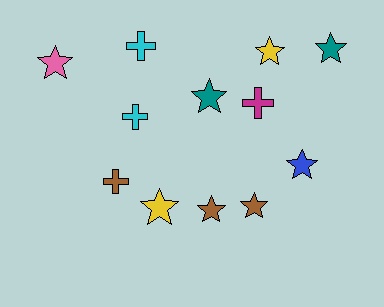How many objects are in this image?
There are 12 objects.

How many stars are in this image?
There are 8 stars.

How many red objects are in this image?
There are no red objects.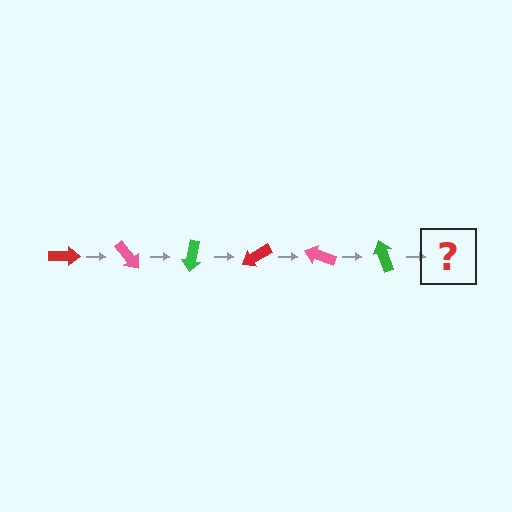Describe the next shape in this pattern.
It should be a red arrow, rotated 300 degrees from the start.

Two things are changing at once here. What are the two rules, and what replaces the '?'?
The two rules are that it rotates 50 degrees each step and the color cycles through red, pink, and green. The '?' should be a red arrow, rotated 300 degrees from the start.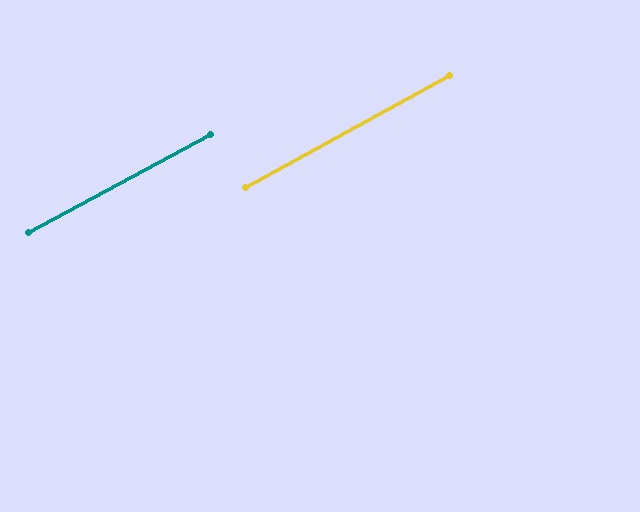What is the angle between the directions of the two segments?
Approximately 1 degree.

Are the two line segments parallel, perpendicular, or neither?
Parallel — their directions differ by only 0.7°.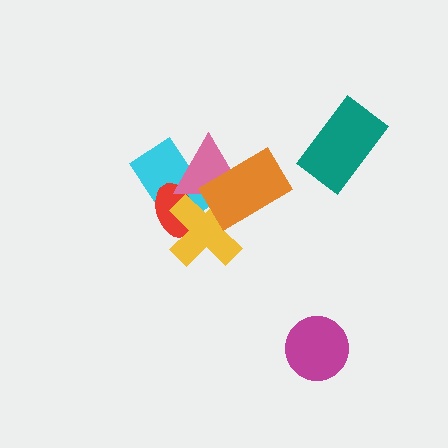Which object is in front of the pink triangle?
The orange rectangle is in front of the pink triangle.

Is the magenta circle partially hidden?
No, no other shape covers it.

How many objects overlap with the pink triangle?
4 objects overlap with the pink triangle.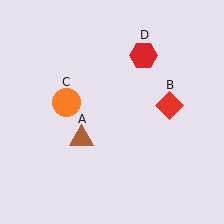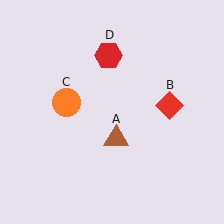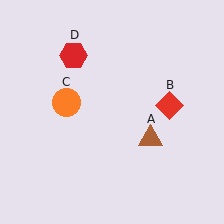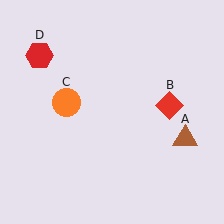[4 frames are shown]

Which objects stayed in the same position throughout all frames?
Red diamond (object B) and orange circle (object C) remained stationary.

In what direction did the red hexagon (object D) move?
The red hexagon (object D) moved left.